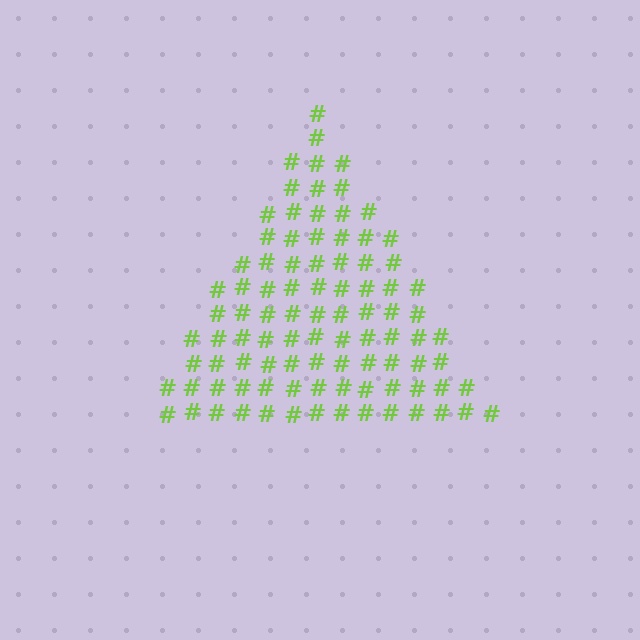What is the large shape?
The large shape is a triangle.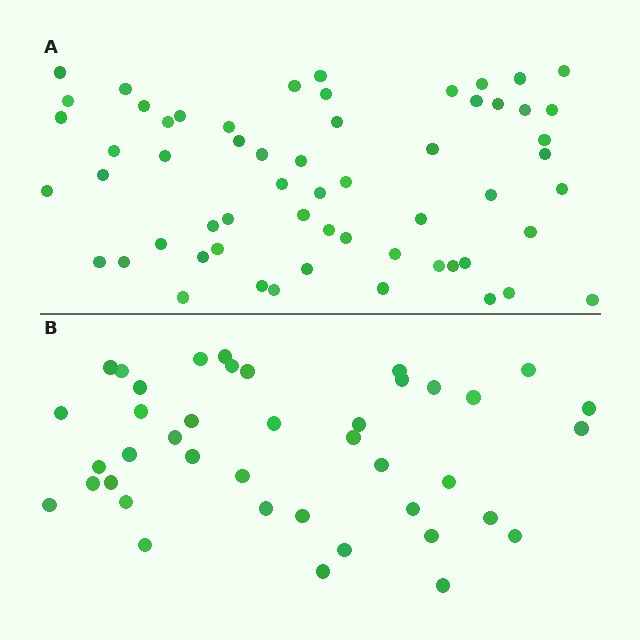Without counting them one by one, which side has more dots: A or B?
Region A (the top region) has more dots.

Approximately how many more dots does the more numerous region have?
Region A has approximately 20 more dots than region B.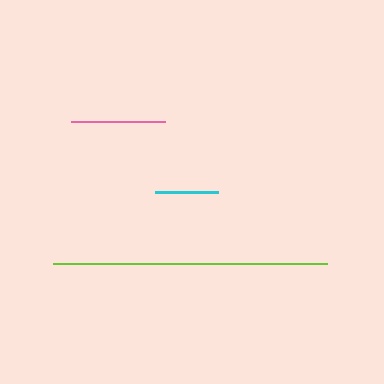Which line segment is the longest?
The lime line is the longest at approximately 275 pixels.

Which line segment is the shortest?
The cyan line is the shortest at approximately 63 pixels.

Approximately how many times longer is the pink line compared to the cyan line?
The pink line is approximately 1.5 times the length of the cyan line.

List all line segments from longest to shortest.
From longest to shortest: lime, pink, cyan.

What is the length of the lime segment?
The lime segment is approximately 275 pixels long.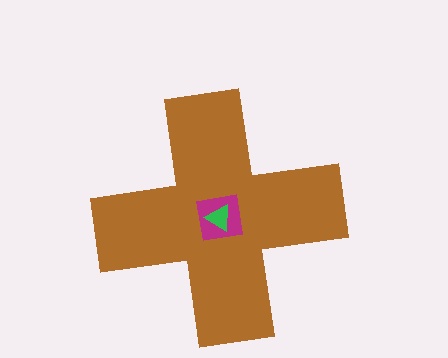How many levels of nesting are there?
3.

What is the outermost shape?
The brown cross.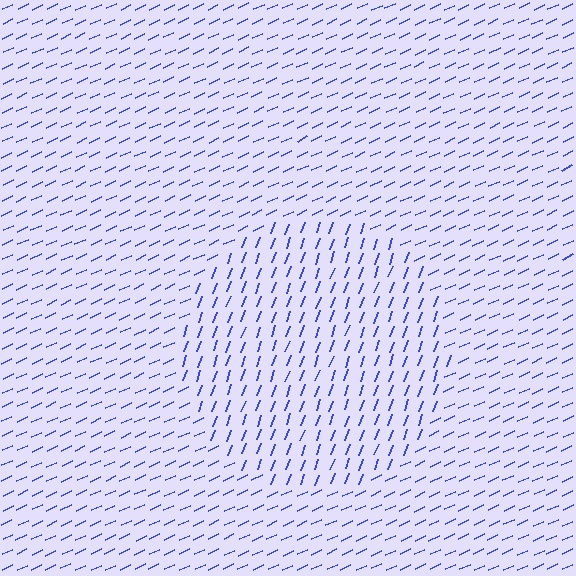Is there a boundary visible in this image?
Yes, there is a texture boundary formed by a change in line orientation.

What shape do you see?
I see a circle.